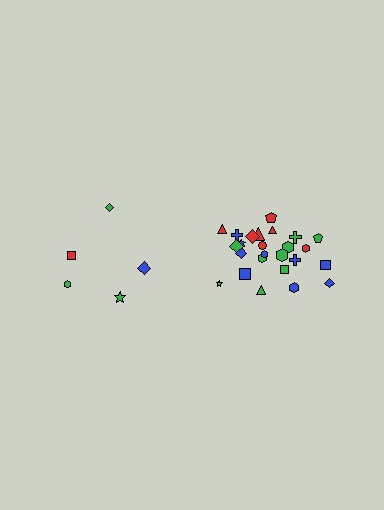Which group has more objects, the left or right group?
The right group.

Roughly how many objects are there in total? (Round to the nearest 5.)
Roughly 30 objects in total.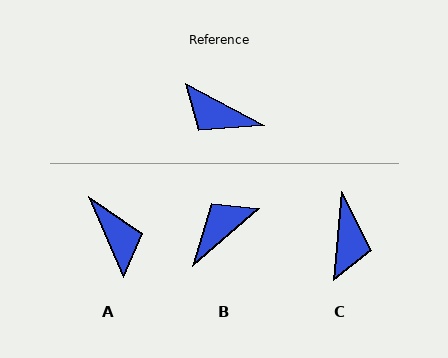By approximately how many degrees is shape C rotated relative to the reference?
Approximately 113 degrees counter-clockwise.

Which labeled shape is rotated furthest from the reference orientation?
A, about 141 degrees away.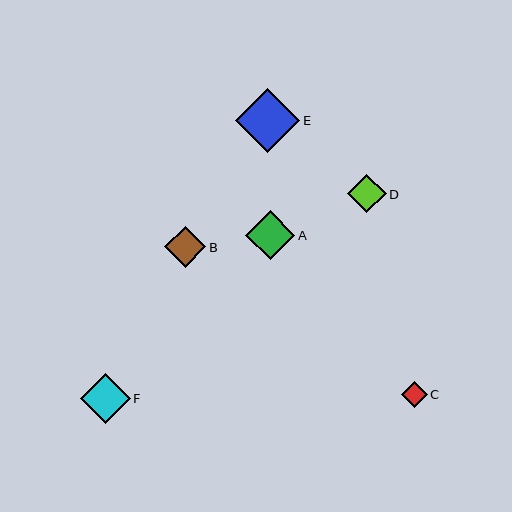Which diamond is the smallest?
Diamond C is the smallest with a size of approximately 26 pixels.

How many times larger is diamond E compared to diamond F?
Diamond E is approximately 1.3 times the size of diamond F.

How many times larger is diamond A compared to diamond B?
Diamond A is approximately 1.2 times the size of diamond B.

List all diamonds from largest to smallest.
From largest to smallest: E, F, A, B, D, C.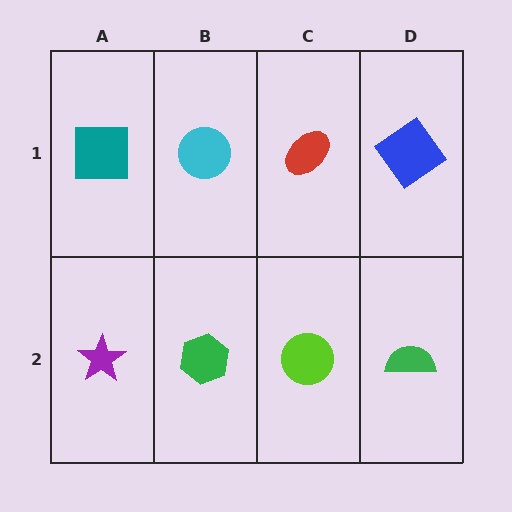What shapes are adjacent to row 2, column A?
A teal square (row 1, column A), a green hexagon (row 2, column B).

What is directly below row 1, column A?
A purple star.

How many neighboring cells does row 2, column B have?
3.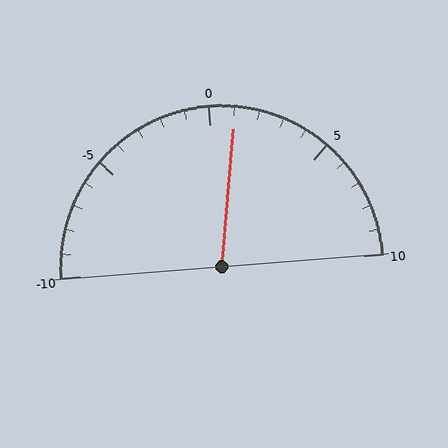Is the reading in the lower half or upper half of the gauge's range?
The reading is in the upper half of the range (-10 to 10).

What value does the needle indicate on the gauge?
The needle indicates approximately 1.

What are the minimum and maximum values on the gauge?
The gauge ranges from -10 to 10.